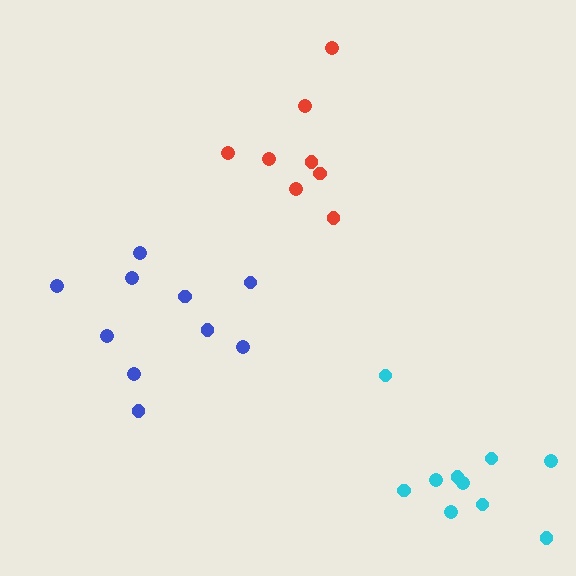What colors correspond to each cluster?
The clusters are colored: blue, red, cyan.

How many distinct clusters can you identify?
There are 3 distinct clusters.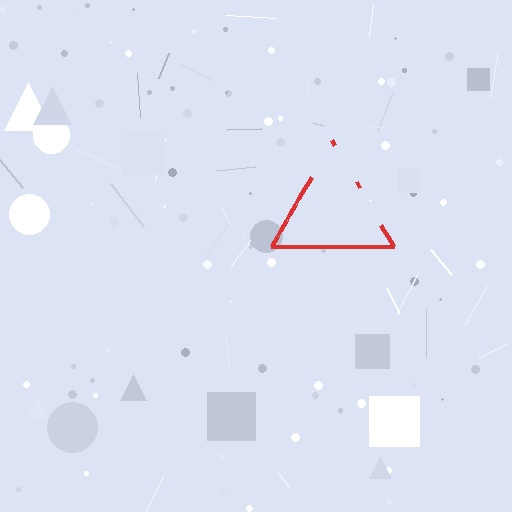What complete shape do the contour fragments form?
The contour fragments form a triangle.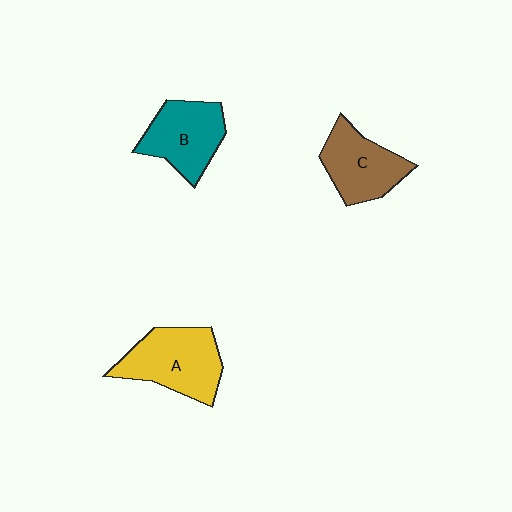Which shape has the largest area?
Shape A (yellow).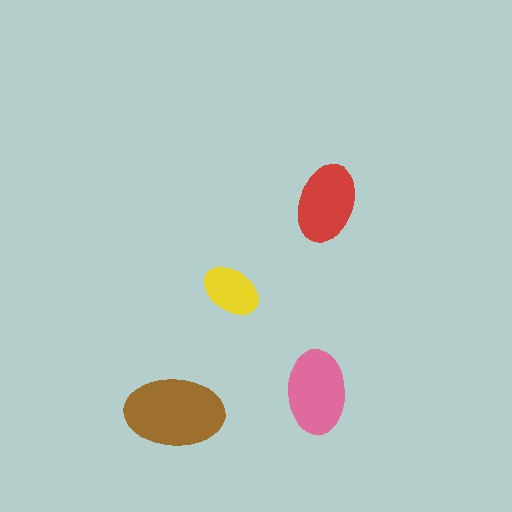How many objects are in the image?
There are 4 objects in the image.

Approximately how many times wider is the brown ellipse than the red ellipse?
About 1.5 times wider.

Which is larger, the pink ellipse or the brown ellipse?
The brown one.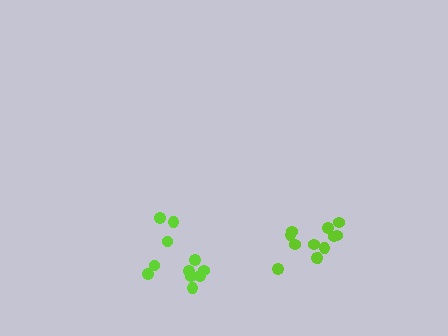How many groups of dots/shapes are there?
There are 2 groups.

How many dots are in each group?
Group 1: 11 dots, Group 2: 12 dots (23 total).